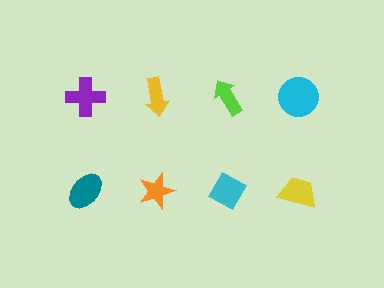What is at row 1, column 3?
A lime arrow.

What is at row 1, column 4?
A cyan circle.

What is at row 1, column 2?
A yellow arrow.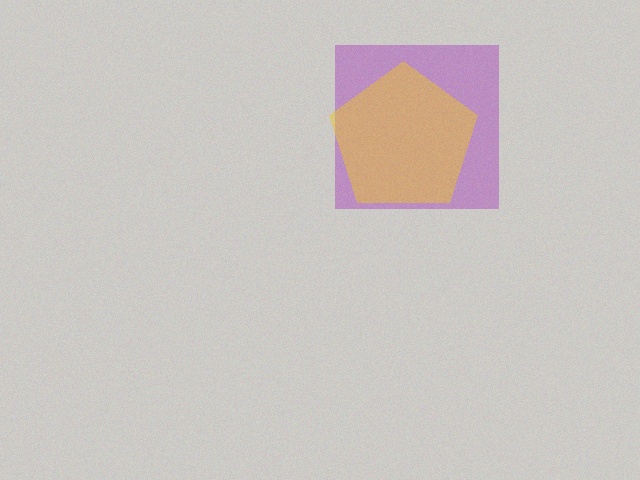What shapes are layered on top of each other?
The layered shapes are: a purple square, a yellow pentagon.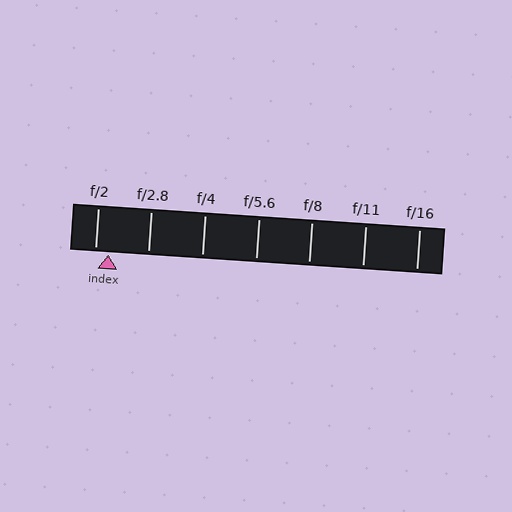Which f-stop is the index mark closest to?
The index mark is closest to f/2.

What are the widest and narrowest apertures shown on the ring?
The widest aperture shown is f/2 and the narrowest is f/16.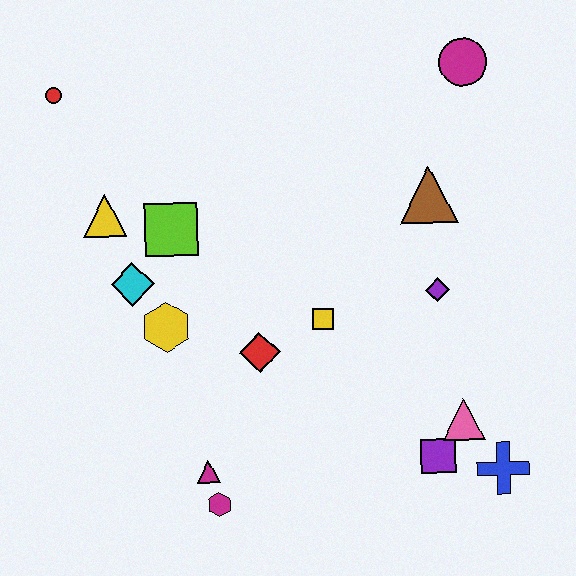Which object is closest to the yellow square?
The red diamond is closest to the yellow square.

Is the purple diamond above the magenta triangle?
Yes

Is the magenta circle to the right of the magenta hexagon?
Yes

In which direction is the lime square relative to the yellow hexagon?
The lime square is above the yellow hexagon.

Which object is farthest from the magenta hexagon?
The magenta circle is farthest from the magenta hexagon.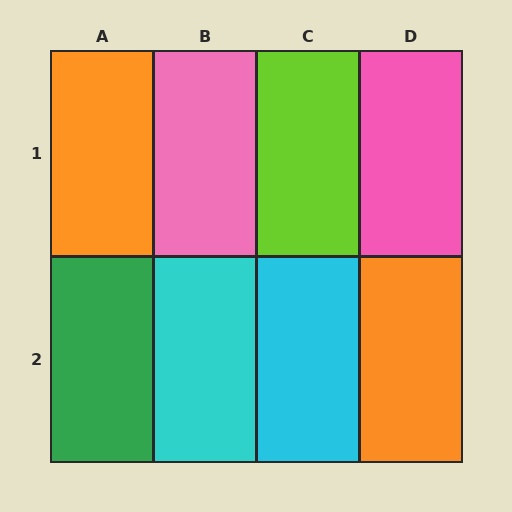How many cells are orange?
2 cells are orange.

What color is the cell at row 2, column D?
Orange.